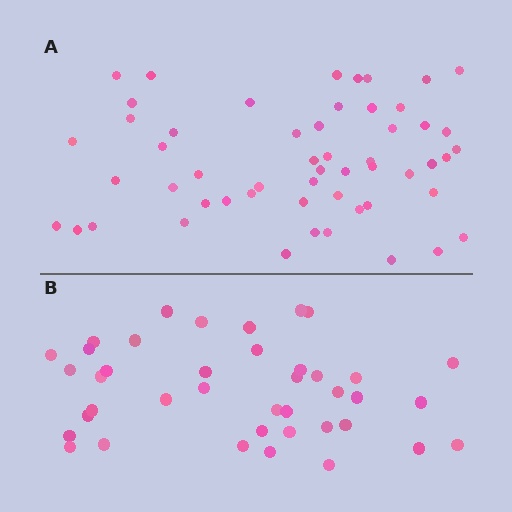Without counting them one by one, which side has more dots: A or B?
Region A (the top region) has more dots.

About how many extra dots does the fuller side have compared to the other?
Region A has approximately 15 more dots than region B.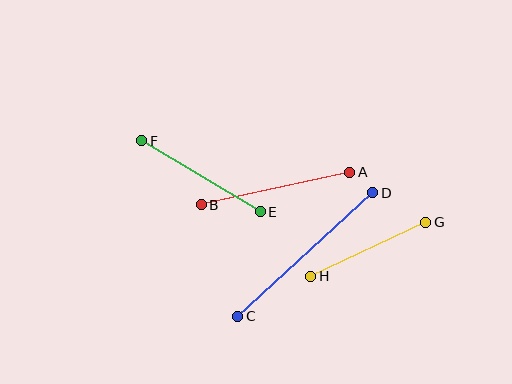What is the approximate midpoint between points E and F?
The midpoint is at approximately (201, 176) pixels.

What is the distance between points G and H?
The distance is approximately 127 pixels.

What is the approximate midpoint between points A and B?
The midpoint is at approximately (276, 189) pixels.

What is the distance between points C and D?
The distance is approximately 183 pixels.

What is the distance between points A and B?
The distance is approximately 152 pixels.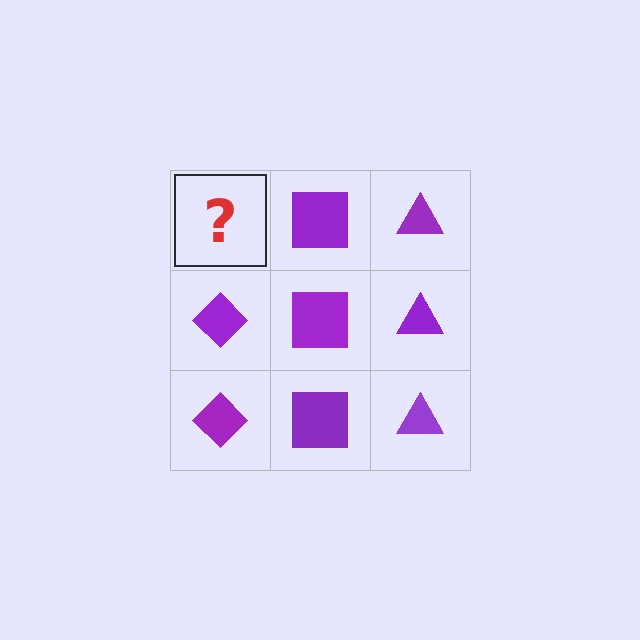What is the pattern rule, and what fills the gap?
The rule is that each column has a consistent shape. The gap should be filled with a purple diamond.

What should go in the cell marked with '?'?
The missing cell should contain a purple diamond.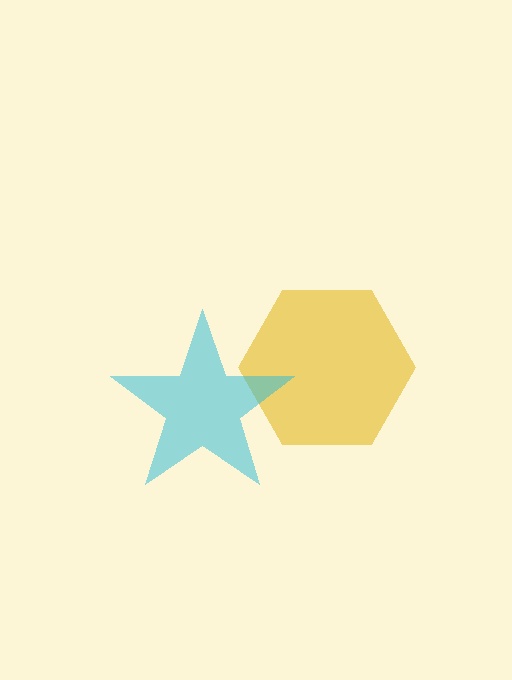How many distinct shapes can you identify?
There are 2 distinct shapes: a yellow hexagon, a cyan star.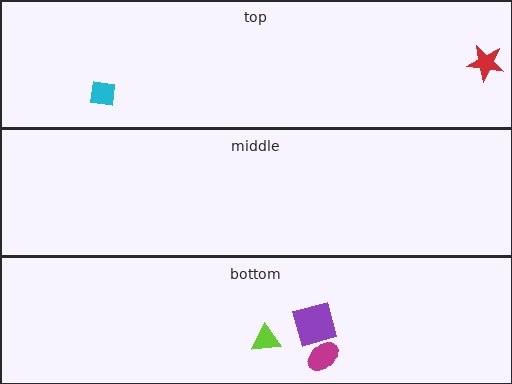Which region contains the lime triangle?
The bottom region.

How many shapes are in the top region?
2.